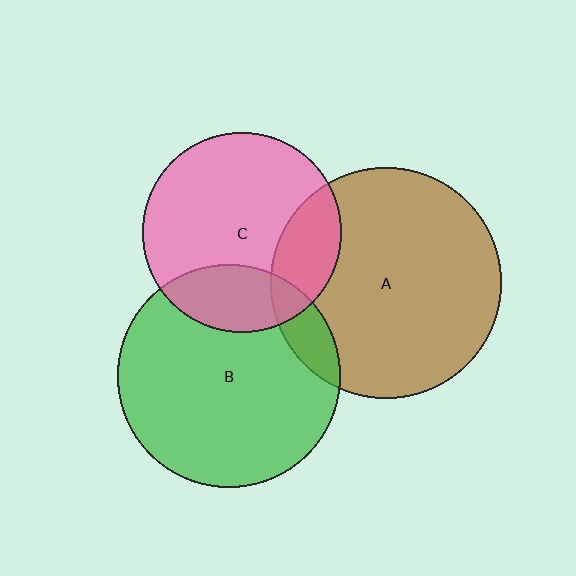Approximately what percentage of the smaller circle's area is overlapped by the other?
Approximately 10%.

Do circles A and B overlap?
Yes.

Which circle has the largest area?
Circle A (brown).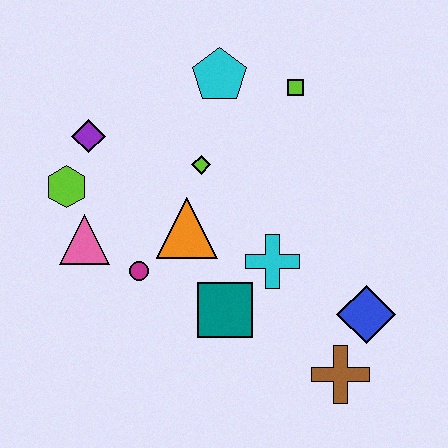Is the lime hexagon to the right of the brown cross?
No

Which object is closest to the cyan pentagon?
The lime square is closest to the cyan pentagon.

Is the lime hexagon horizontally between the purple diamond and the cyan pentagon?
No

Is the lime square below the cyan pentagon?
Yes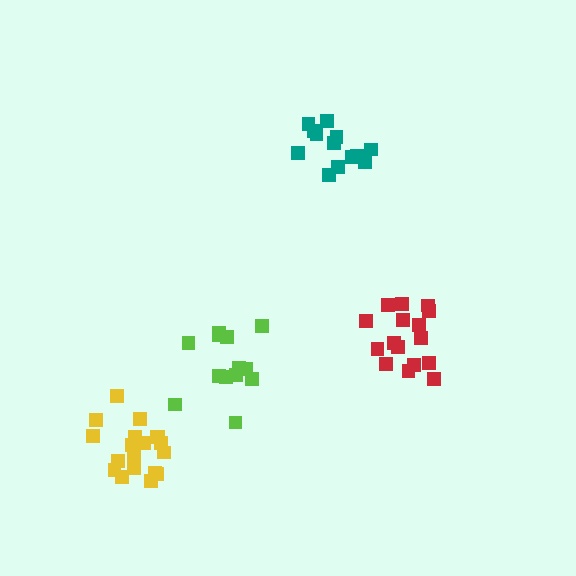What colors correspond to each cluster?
The clusters are colored: red, teal, lime, yellow.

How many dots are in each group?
Group 1: 16 dots, Group 2: 13 dots, Group 3: 13 dots, Group 4: 19 dots (61 total).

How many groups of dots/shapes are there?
There are 4 groups.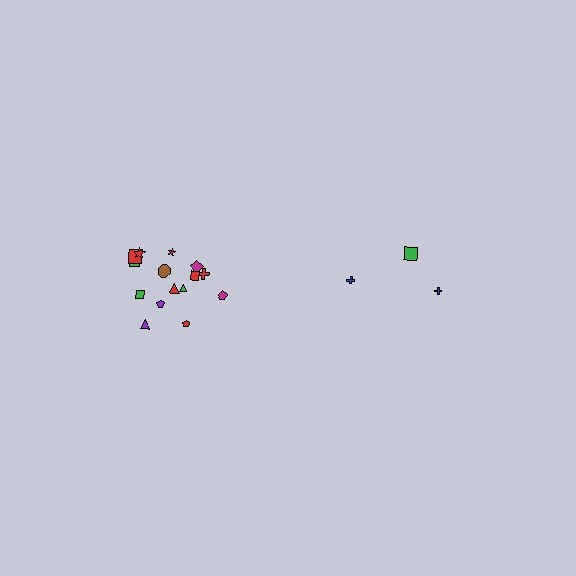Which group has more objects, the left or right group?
The left group.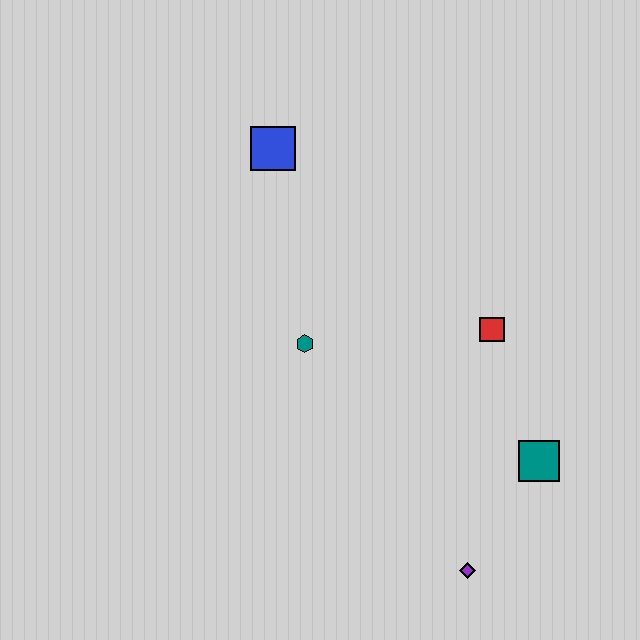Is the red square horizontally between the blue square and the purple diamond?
No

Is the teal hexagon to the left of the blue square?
No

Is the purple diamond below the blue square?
Yes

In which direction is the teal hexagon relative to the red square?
The teal hexagon is to the left of the red square.